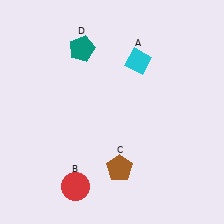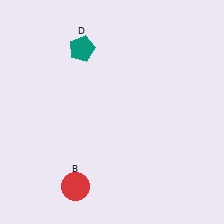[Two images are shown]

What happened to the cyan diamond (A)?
The cyan diamond (A) was removed in Image 2. It was in the top-right area of Image 1.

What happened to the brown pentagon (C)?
The brown pentagon (C) was removed in Image 2. It was in the bottom-right area of Image 1.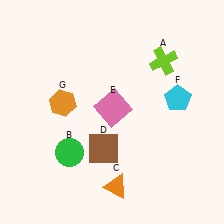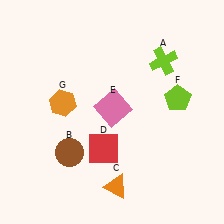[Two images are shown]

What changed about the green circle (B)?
In Image 1, B is green. In Image 2, it changed to brown.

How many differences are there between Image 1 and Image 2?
There are 3 differences between the two images.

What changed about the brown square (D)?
In Image 1, D is brown. In Image 2, it changed to red.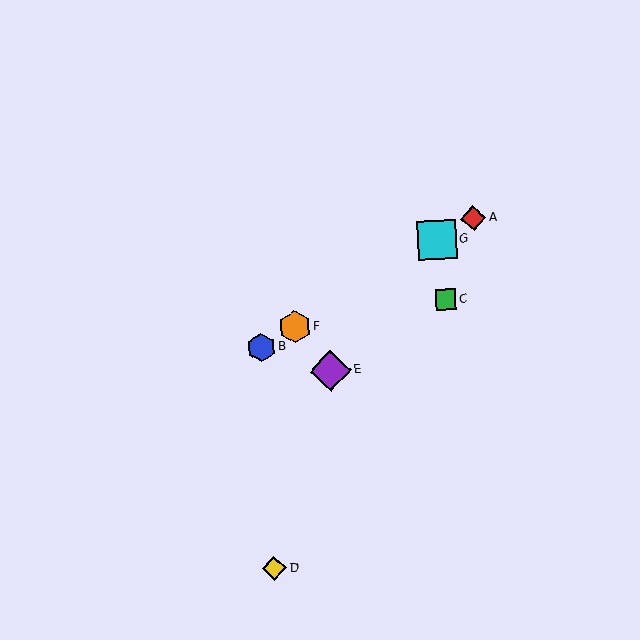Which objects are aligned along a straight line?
Objects A, B, F, G are aligned along a straight line.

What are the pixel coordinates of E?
Object E is at (331, 371).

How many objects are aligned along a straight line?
4 objects (A, B, F, G) are aligned along a straight line.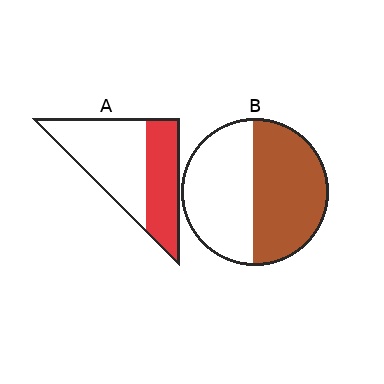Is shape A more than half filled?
No.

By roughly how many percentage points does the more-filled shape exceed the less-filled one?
By roughly 10 percentage points (B over A).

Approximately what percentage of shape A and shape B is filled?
A is approximately 40% and B is approximately 50%.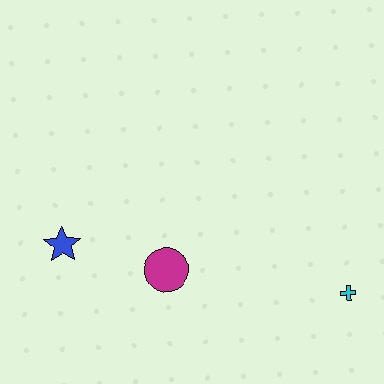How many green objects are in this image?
There are no green objects.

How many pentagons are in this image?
There are no pentagons.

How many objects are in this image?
There are 3 objects.